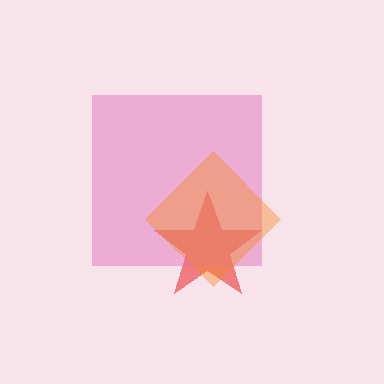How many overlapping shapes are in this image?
There are 3 overlapping shapes in the image.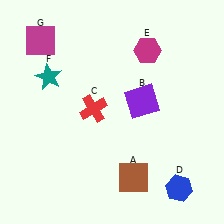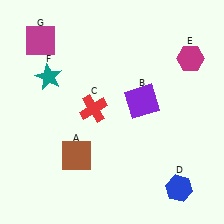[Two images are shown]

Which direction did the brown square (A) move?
The brown square (A) moved left.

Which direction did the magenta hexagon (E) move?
The magenta hexagon (E) moved right.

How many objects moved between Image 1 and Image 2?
2 objects moved between the two images.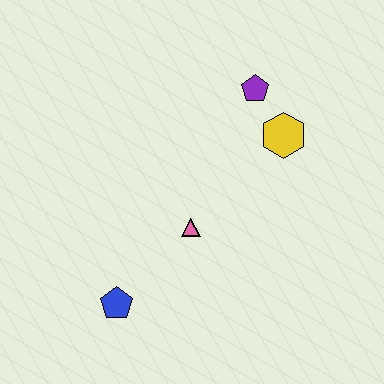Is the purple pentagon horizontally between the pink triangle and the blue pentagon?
No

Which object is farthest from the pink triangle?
The purple pentagon is farthest from the pink triangle.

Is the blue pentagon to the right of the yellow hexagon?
No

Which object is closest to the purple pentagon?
The yellow hexagon is closest to the purple pentagon.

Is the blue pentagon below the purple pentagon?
Yes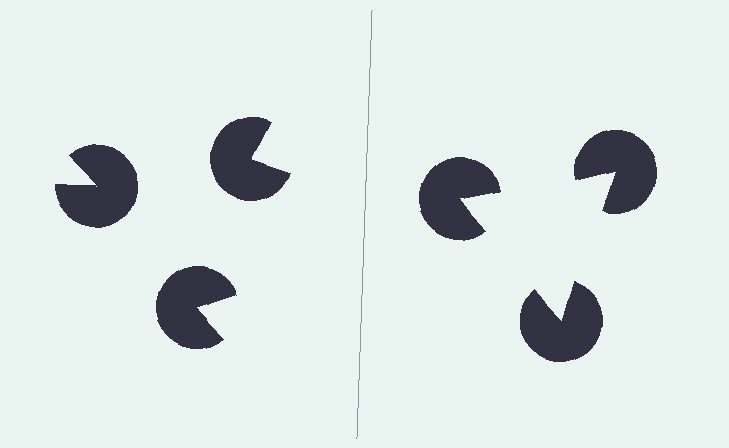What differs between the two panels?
The pac-man discs are positioned identically on both sides; only the wedge orientations differ. On the right they align to a triangle; on the left they are misaligned.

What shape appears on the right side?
An illusory triangle.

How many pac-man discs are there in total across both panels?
6 — 3 on each side.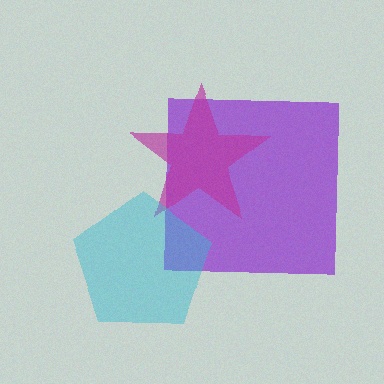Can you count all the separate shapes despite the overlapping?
Yes, there are 3 separate shapes.